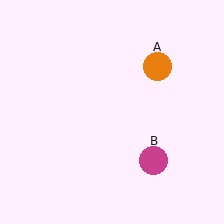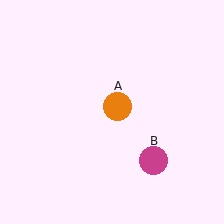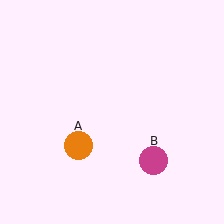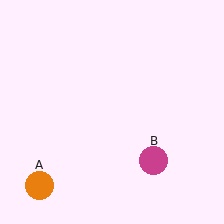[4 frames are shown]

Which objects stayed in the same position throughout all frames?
Magenta circle (object B) remained stationary.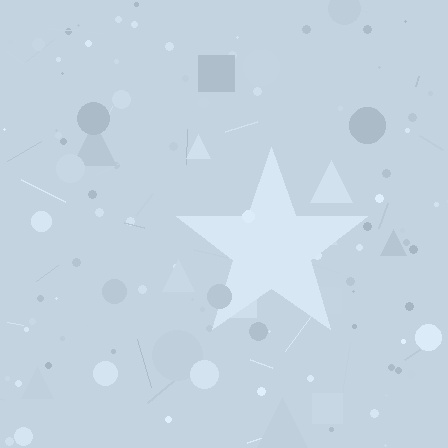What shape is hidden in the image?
A star is hidden in the image.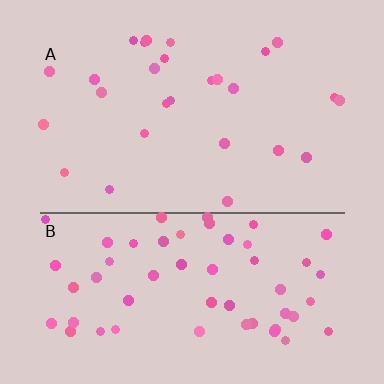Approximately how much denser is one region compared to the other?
Approximately 2.1× — region B over region A.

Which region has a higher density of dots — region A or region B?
B (the bottom).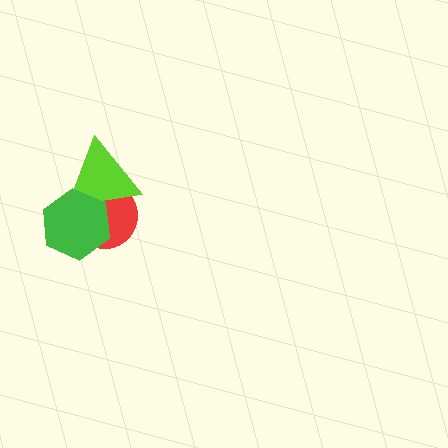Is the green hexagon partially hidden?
No, no other shape covers it.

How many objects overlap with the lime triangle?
2 objects overlap with the lime triangle.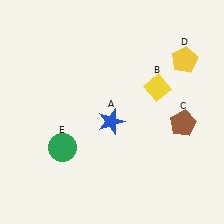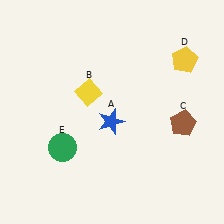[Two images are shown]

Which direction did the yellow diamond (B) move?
The yellow diamond (B) moved left.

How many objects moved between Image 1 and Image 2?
1 object moved between the two images.